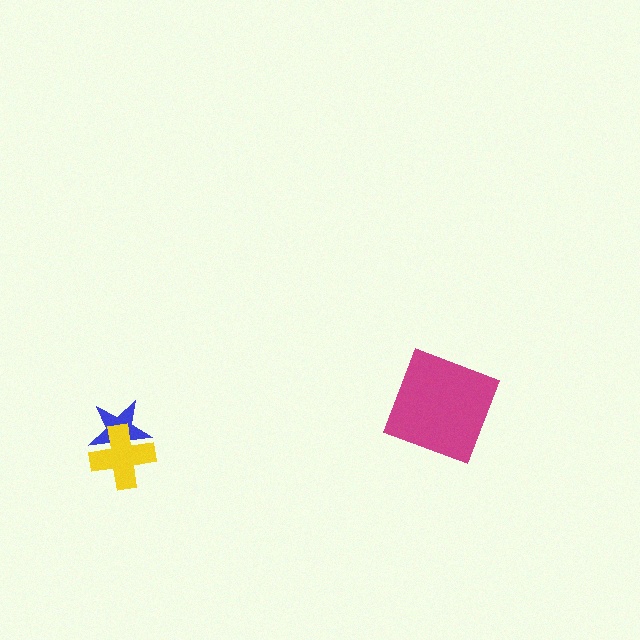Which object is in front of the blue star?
The yellow cross is in front of the blue star.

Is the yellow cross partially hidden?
No, no other shape covers it.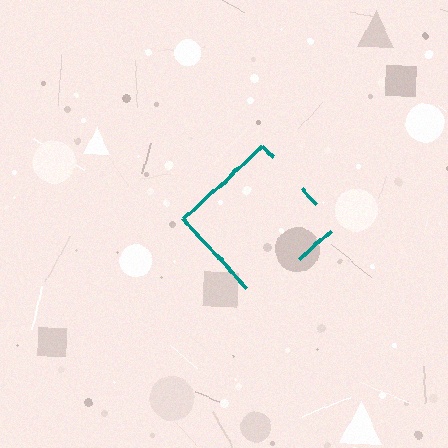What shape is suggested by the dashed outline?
The dashed outline suggests a diamond.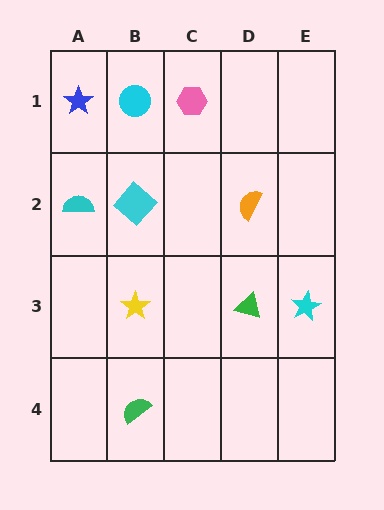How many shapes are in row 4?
1 shape.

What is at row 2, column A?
A cyan semicircle.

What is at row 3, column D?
A green triangle.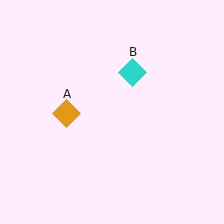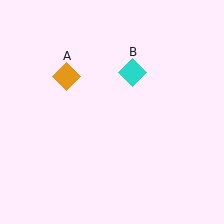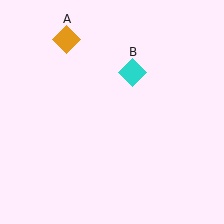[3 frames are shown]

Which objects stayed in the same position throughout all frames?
Cyan diamond (object B) remained stationary.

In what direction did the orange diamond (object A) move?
The orange diamond (object A) moved up.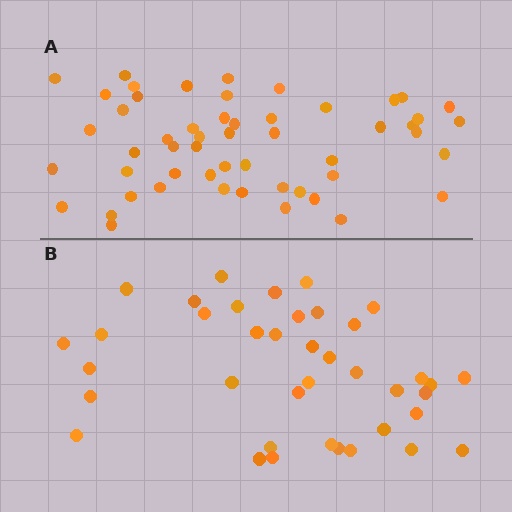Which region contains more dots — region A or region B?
Region A (the top region) has more dots.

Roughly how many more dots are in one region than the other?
Region A has approximately 15 more dots than region B.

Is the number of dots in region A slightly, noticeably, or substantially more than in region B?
Region A has noticeably more, but not dramatically so. The ratio is roughly 1.4 to 1.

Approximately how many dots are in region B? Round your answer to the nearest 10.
About 40 dots. (The exact count is 39, which rounds to 40.)